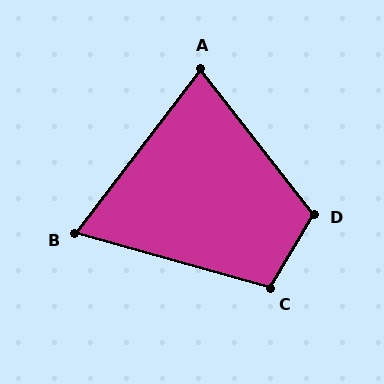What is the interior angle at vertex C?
Approximately 105 degrees (obtuse).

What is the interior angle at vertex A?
Approximately 75 degrees (acute).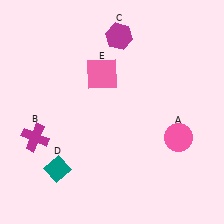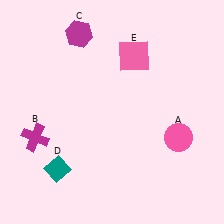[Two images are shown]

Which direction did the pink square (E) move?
The pink square (E) moved right.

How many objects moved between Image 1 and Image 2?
2 objects moved between the two images.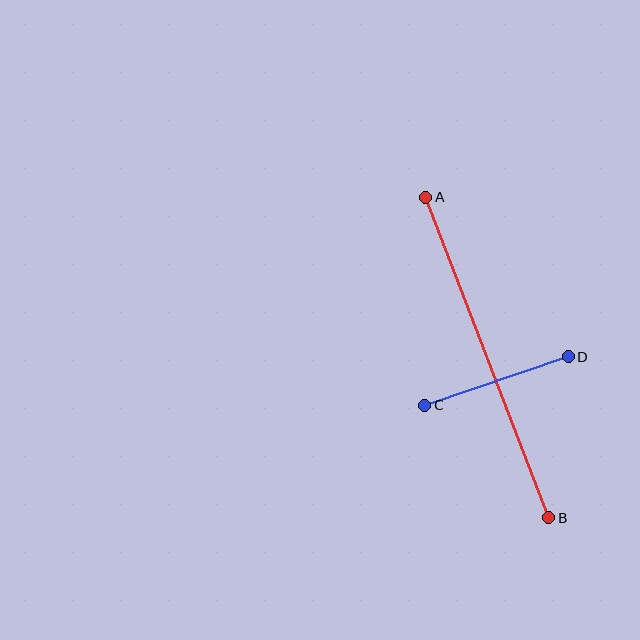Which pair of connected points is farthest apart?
Points A and B are farthest apart.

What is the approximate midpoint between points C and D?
The midpoint is at approximately (497, 381) pixels.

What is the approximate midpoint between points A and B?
The midpoint is at approximately (487, 357) pixels.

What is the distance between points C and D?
The distance is approximately 152 pixels.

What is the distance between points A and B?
The distance is approximately 344 pixels.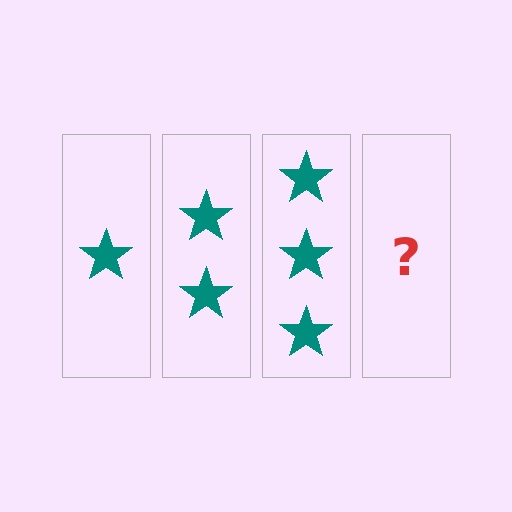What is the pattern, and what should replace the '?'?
The pattern is that each step adds one more star. The '?' should be 4 stars.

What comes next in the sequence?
The next element should be 4 stars.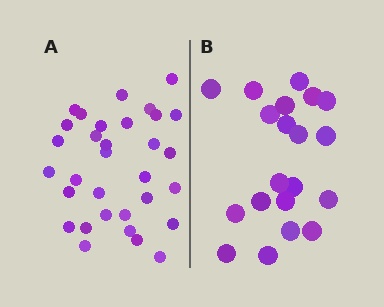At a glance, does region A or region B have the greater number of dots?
Region A (the left region) has more dots.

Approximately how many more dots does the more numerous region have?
Region A has roughly 12 or so more dots than region B.